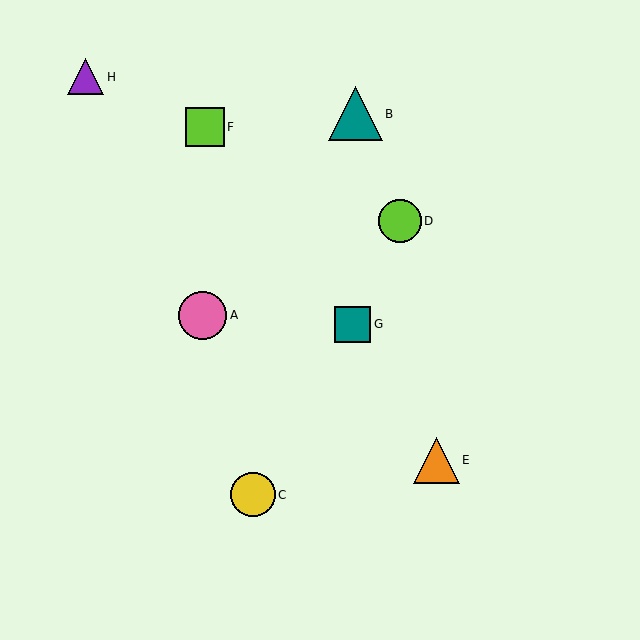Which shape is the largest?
The teal triangle (labeled B) is the largest.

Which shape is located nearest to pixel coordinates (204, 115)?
The lime square (labeled F) at (205, 127) is nearest to that location.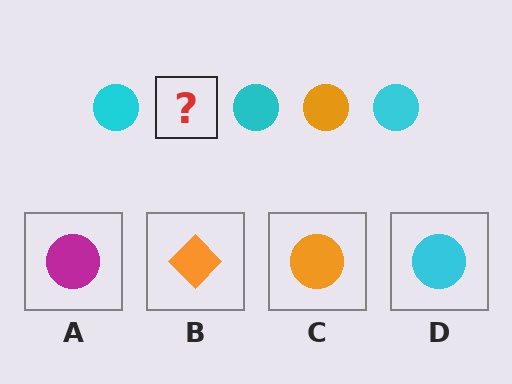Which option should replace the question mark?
Option C.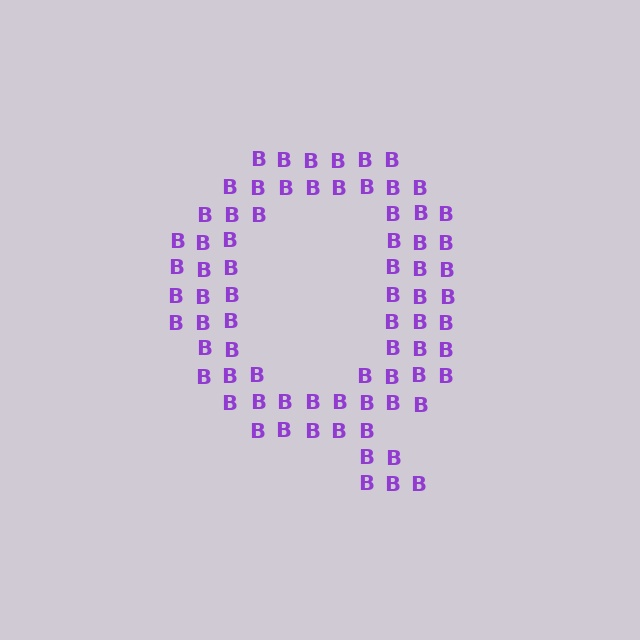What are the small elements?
The small elements are letter B's.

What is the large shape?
The large shape is the letter Q.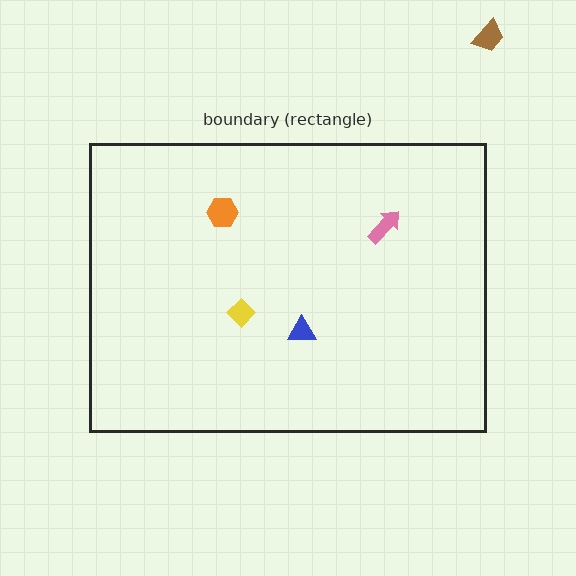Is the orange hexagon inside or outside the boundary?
Inside.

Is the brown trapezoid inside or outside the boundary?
Outside.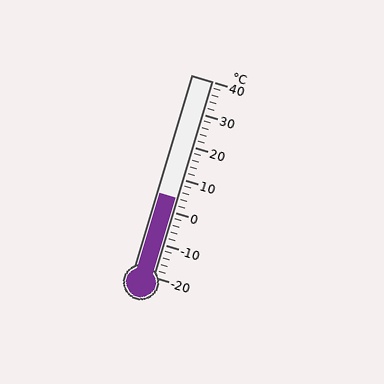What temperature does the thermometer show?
The thermometer shows approximately 4°C.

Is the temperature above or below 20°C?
The temperature is below 20°C.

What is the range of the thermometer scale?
The thermometer scale ranges from -20°C to 40°C.